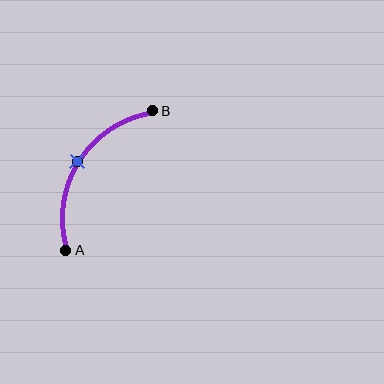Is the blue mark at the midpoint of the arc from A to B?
Yes. The blue mark lies on the arc at equal arc-length from both A and B — it is the arc midpoint.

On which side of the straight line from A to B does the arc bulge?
The arc bulges to the left of the straight line connecting A and B.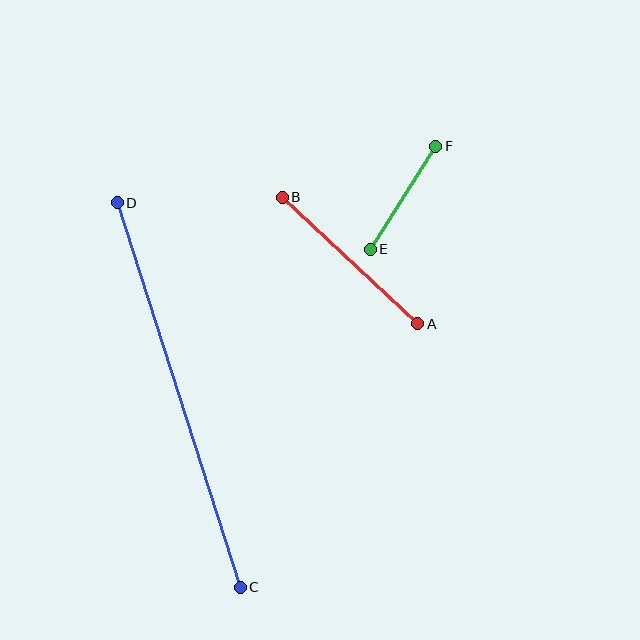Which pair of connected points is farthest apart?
Points C and D are farthest apart.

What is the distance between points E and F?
The distance is approximately 122 pixels.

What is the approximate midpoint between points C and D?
The midpoint is at approximately (179, 395) pixels.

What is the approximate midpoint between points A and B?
The midpoint is at approximately (350, 261) pixels.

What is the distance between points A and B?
The distance is approximately 185 pixels.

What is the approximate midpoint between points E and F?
The midpoint is at approximately (403, 198) pixels.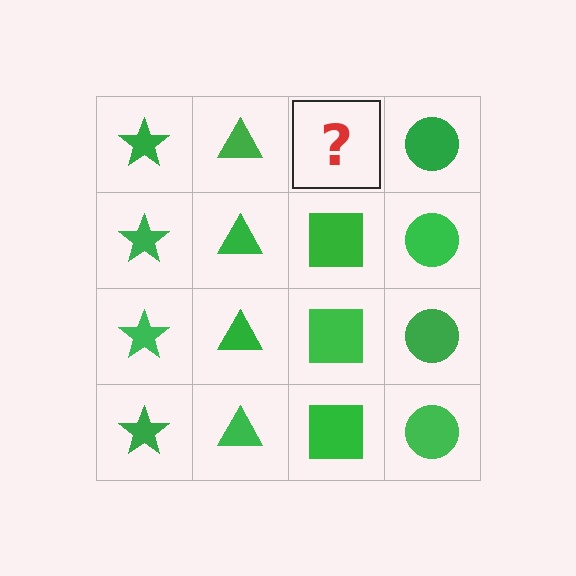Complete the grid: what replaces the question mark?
The question mark should be replaced with a green square.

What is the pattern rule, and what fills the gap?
The rule is that each column has a consistent shape. The gap should be filled with a green square.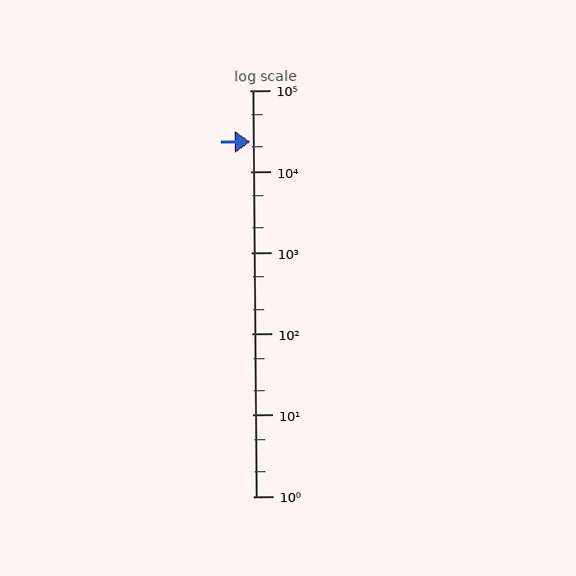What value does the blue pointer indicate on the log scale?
The pointer indicates approximately 23000.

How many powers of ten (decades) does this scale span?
The scale spans 5 decades, from 1 to 100000.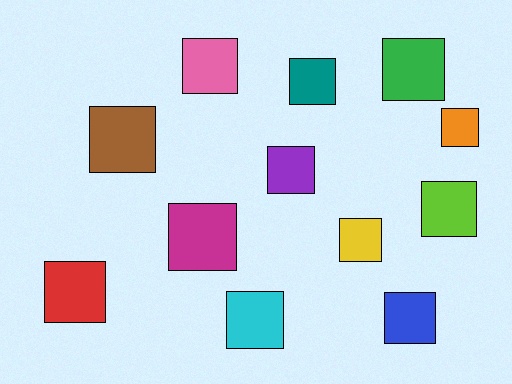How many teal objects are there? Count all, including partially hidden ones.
There is 1 teal object.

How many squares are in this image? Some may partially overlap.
There are 12 squares.